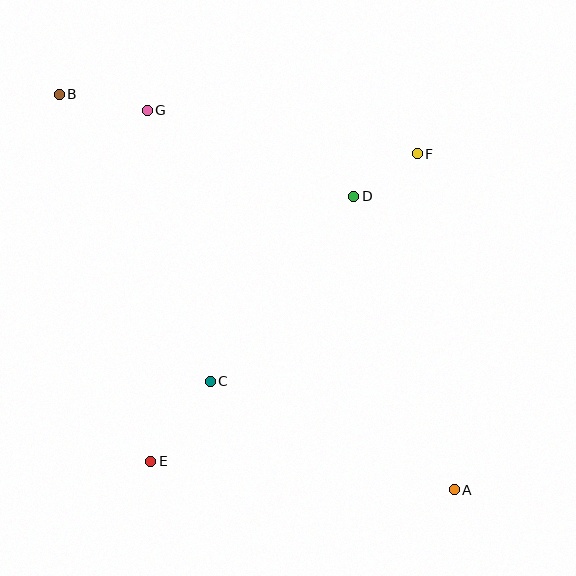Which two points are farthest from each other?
Points A and B are farthest from each other.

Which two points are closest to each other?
Points D and F are closest to each other.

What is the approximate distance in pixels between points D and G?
The distance between D and G is approximately 224 pixels.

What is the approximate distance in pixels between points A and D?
The distance between A and D is approximately 310 pixels.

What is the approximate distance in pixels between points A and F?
The distance between A and F is approximately 338 pixels.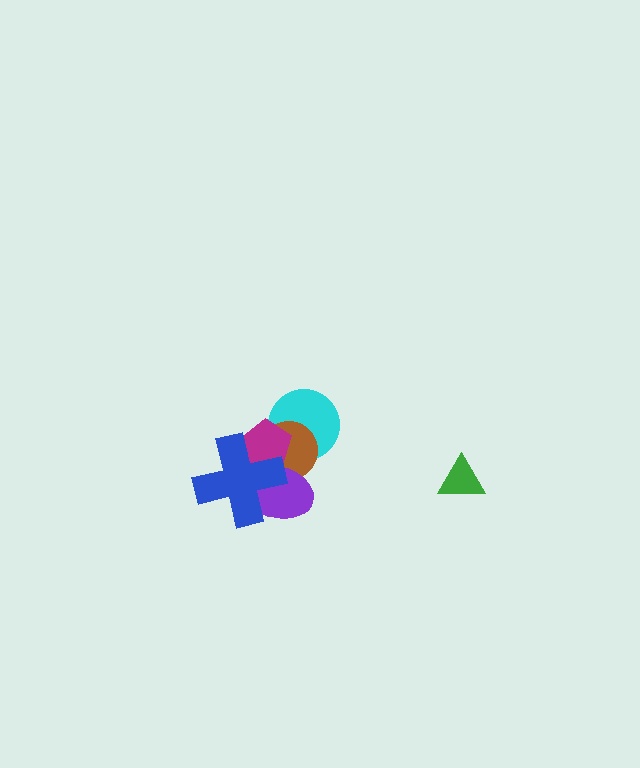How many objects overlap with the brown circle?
4 objects overlap with the brown circle.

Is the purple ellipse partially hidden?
Yes, it is partially covered by another shape.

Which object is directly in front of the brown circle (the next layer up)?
The purple ellipse is directly in front of the brown circle.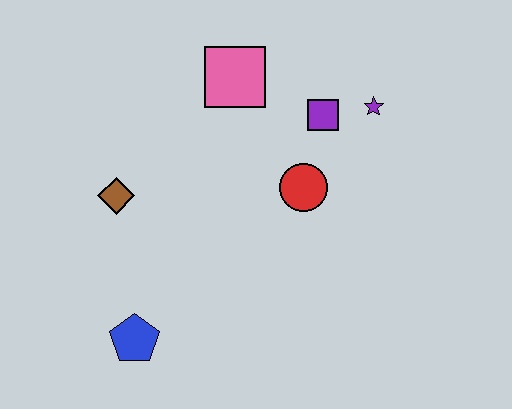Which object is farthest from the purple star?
The blue pentagon is farthest from the purple star.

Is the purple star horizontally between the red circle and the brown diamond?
No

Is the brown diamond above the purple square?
No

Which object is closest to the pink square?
The purple square is closest to the pink square.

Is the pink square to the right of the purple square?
No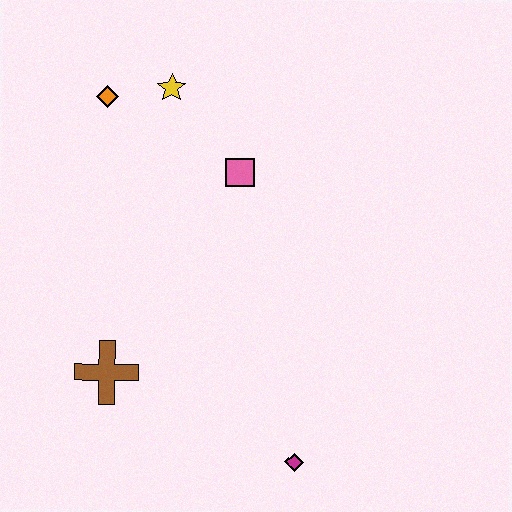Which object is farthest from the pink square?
The magenta diamond is farthest from the pink square.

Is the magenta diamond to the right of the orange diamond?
Yes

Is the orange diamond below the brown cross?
No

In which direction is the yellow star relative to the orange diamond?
The yellow star is to the right of the orange diamond.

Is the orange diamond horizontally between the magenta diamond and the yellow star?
No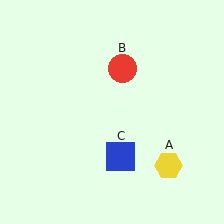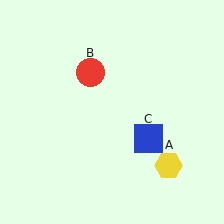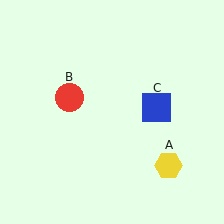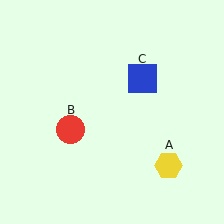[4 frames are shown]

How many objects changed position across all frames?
2 objects changed position: red circle (object B), blue square (object C).